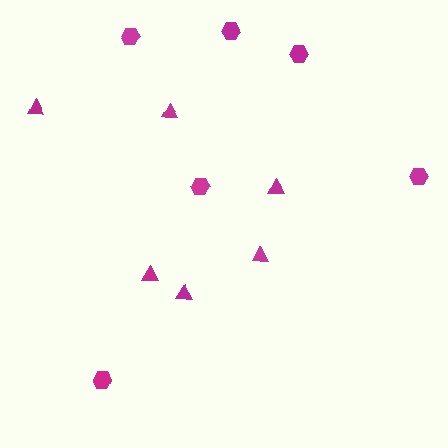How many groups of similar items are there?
There are 2 groups: one group of triangles (6) and one group of hexagons (6).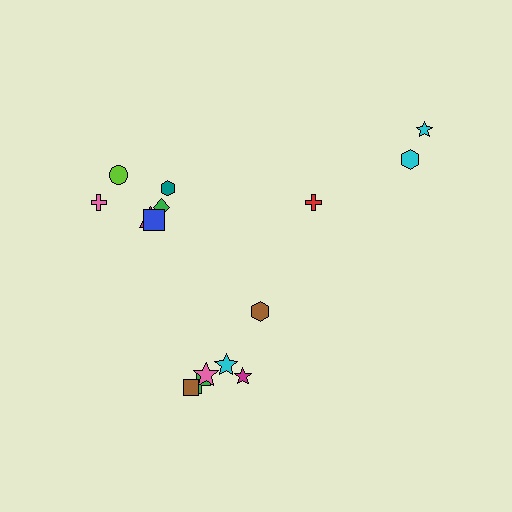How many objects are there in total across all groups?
There are 15 objects.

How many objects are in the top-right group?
There are 3 objects.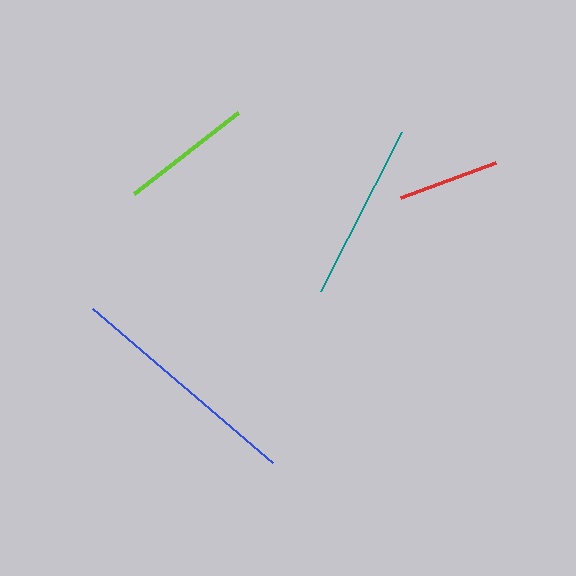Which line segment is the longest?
The blue line is the longest at approximately 236 pixels.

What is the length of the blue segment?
The blue segment is approximately 236 pixels long.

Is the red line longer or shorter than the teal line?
The teal line is longer than the red line.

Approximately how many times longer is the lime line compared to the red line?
The lime line is approximately 1.3 times the length of the red line.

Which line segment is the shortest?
The red line is the shortest at approximately 101 pixels.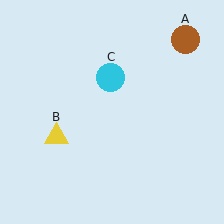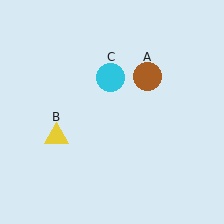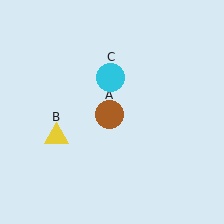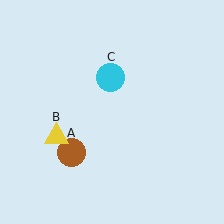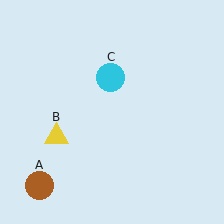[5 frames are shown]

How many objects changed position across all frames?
1 object changed position: brown circle (object A).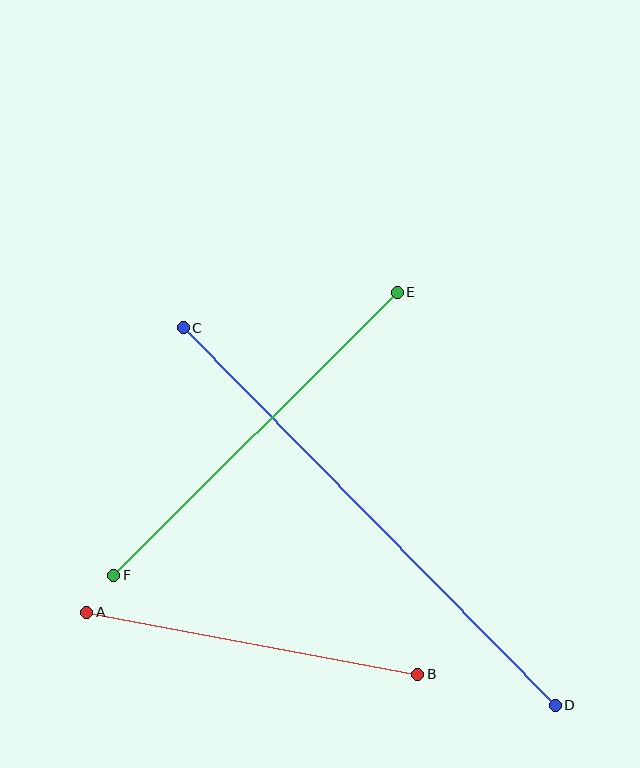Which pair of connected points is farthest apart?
Points C and D are farthest apart.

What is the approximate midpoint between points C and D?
The midpoint is at approximately (369, 517) pixels.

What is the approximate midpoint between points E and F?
The midpoint is at approximately (256, 434) pixels.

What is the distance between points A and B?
The distance is approximately 336 pixels.